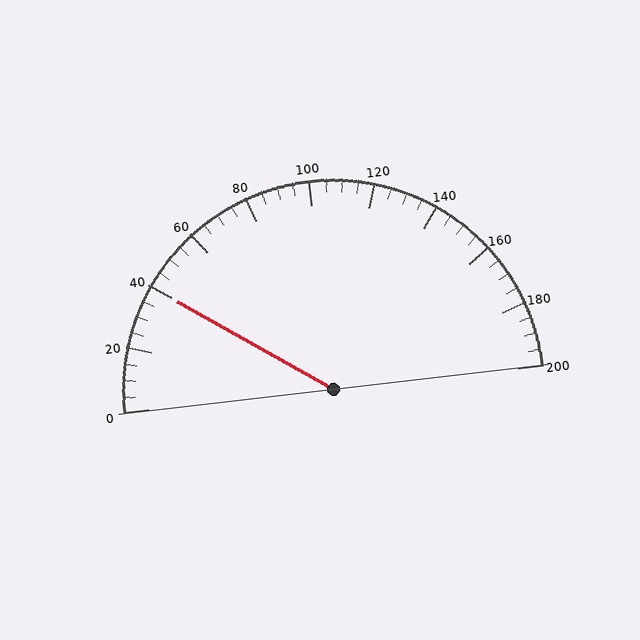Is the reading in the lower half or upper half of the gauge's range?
The reading is in the lower half of the range (0 to 200).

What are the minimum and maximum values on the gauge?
The gauge ranges from 0 to 200.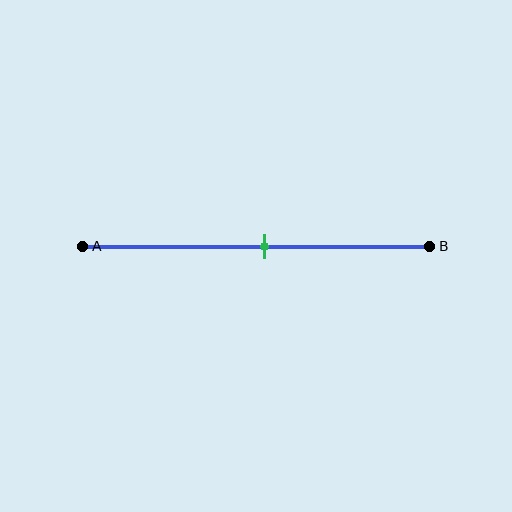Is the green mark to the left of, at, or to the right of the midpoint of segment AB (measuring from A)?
The green mark is approximately at the midpoint of segment AB.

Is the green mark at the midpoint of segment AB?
Yes, the mark is approximately at the midpoint.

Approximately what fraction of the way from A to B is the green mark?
The green mark is approximately 50% of the way from A to B.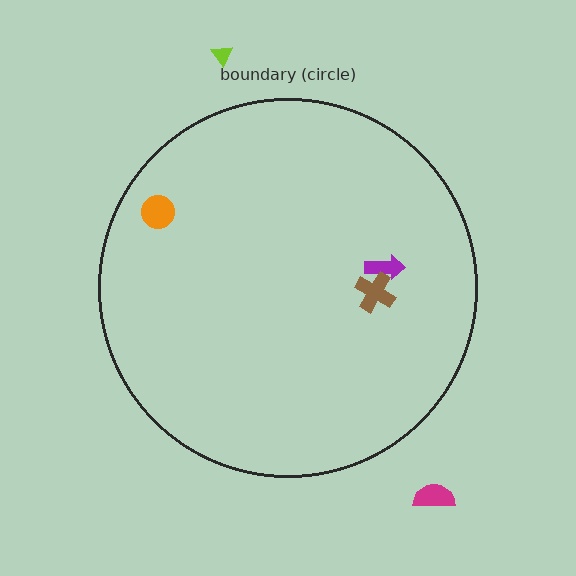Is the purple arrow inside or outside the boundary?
Inside.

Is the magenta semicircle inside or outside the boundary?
Outside.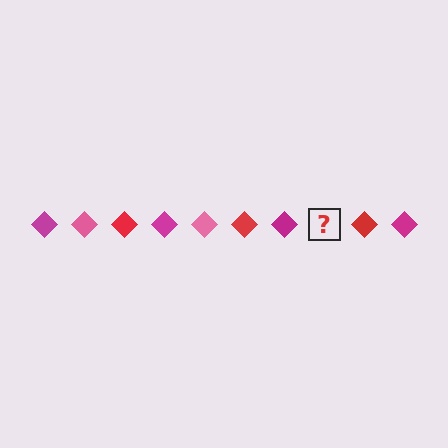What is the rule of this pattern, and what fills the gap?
The rule is that the pattern cycles through magenta, pink, red diamonds. The gap should be filled with a pink diamond.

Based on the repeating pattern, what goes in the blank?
The blank should be a pink diamond.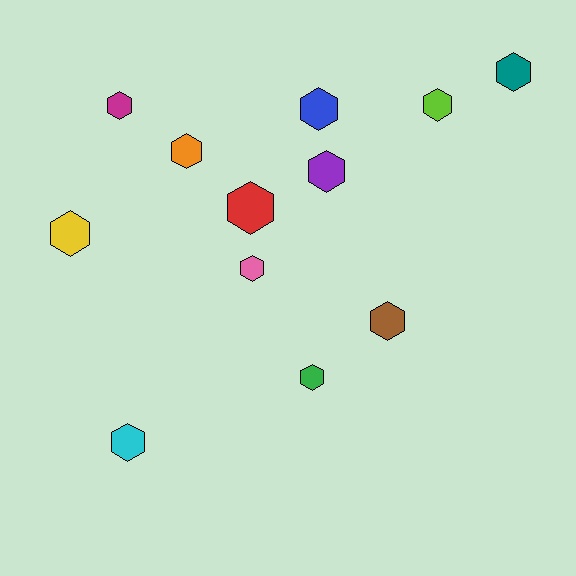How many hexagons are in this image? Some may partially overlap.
There are 12 hexagons.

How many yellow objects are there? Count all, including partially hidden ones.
There is 1 yellow object.